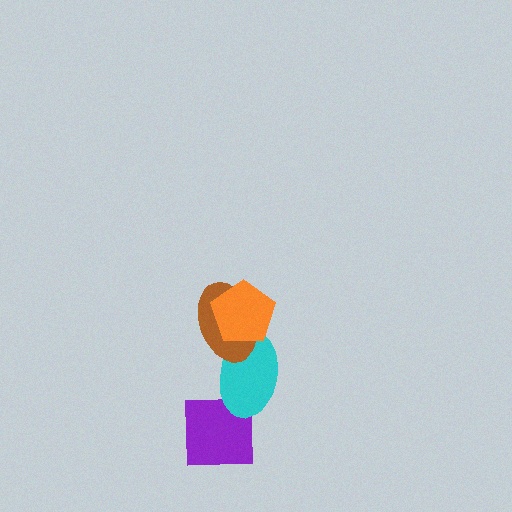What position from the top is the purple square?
The purple square is 4th from the top.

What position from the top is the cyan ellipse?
The cyan ellipse is 3rd from the top.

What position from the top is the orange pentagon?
The orange pentagon is 1st from the top.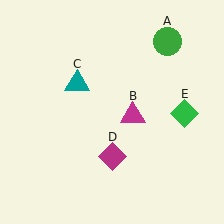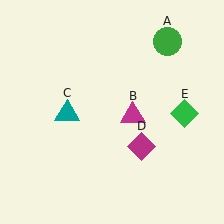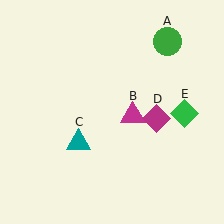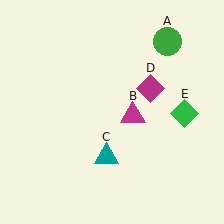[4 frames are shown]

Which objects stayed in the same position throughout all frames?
Green circle (object A) and magenta triangle (object B) and green diamond (object E) remained stationary.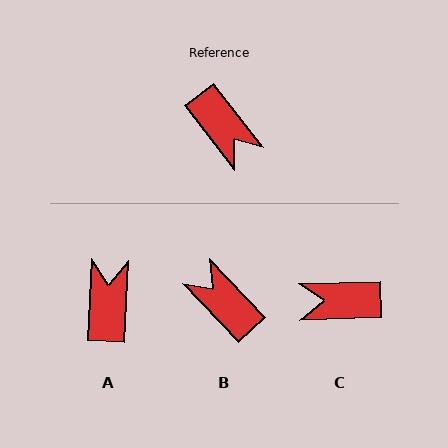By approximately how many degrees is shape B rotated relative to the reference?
Approximately 174 degrees clockwise.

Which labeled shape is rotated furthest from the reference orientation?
B, about 174 degrees away.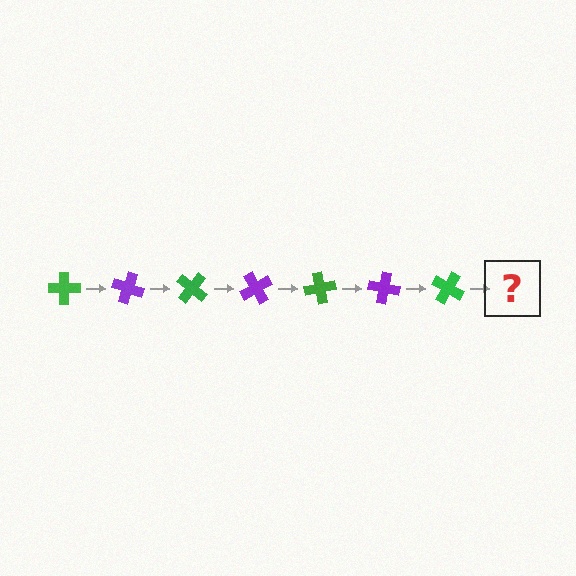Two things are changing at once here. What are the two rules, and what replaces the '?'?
The two rules are that it rotates 20 degrees each step and the color cycles through green and purple. The '?' should be a purple cross, rotated 140 degrees from the start.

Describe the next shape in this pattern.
It should be a purple cross, rotated 140 degrees from the start.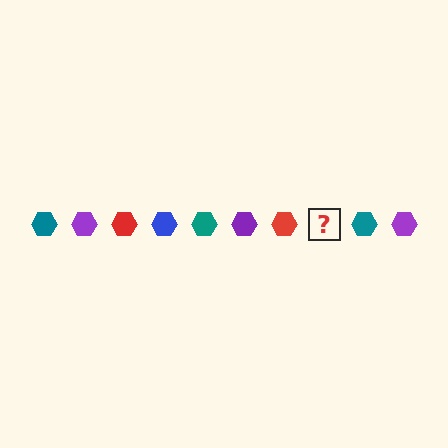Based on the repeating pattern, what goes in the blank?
The blank should be a blue hexagon.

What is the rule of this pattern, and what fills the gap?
The rule is that the pattern cycles through teal, purple, red, blue hexagons. The gap should be filled with a blue hexagon.